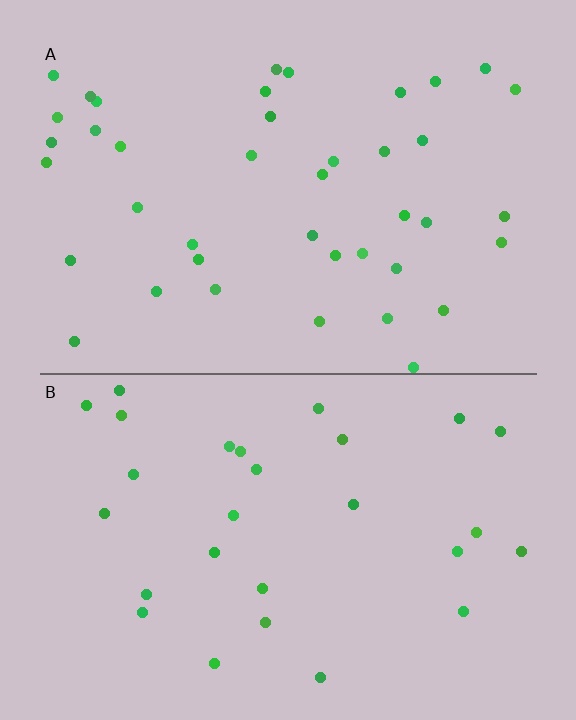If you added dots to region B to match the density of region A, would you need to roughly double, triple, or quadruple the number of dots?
Approximately double.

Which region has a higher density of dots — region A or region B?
A (the top).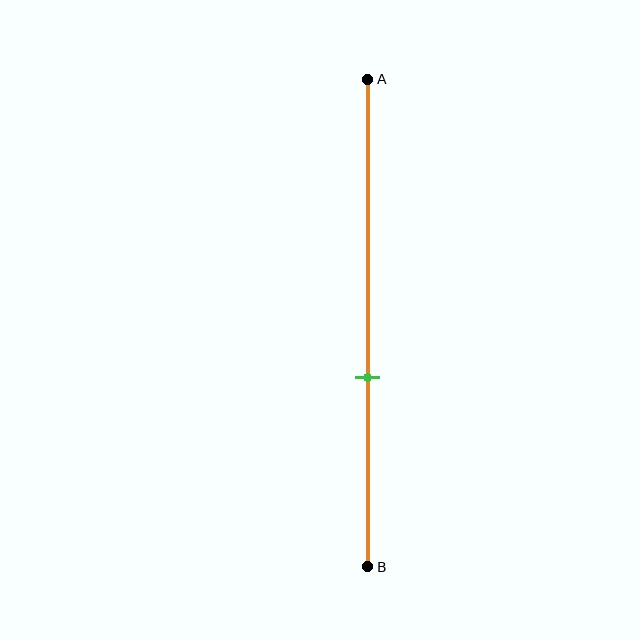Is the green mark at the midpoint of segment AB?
No, the mark is at about 60% from A, not at the 50% midpoint.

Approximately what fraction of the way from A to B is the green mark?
The green mark is approximately 60% of the way from A to B.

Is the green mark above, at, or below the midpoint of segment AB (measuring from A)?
The green mark is below the midpoint of segment AB.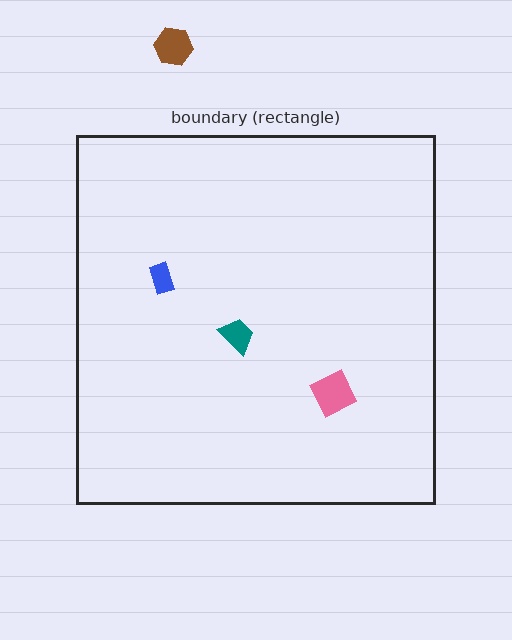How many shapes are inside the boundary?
3 inside, 1 outside.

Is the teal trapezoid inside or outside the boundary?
Inside.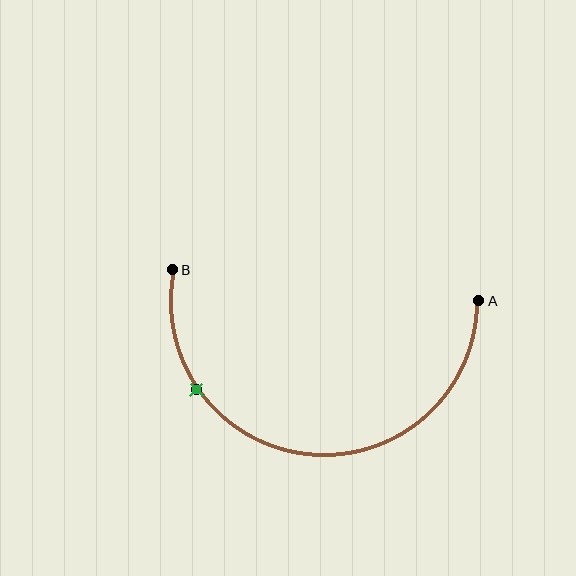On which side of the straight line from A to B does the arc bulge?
The arc bulges below the straight line connecting A and B.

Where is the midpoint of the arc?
The arc midpoint is the point on the curve farthest from the straight line joining A and B. It sits below that line.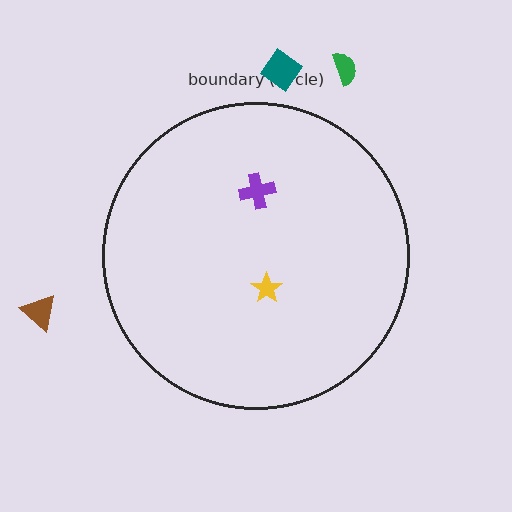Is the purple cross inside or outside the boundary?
Inside.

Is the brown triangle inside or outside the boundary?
Outside.